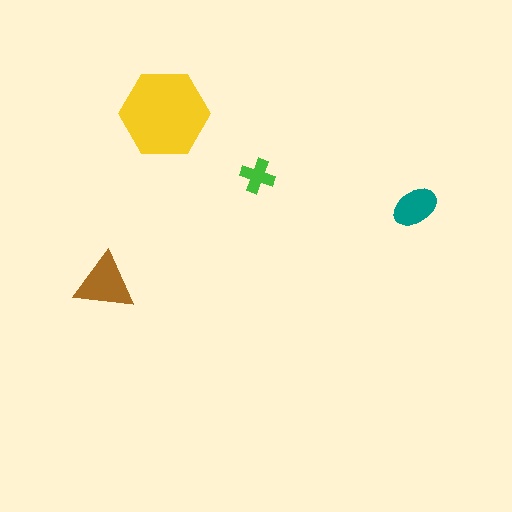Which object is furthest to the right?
The teal ellipse is rightmost.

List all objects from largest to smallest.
The yellow hexagon, the brown triangle, the teal ellipse, the green cross.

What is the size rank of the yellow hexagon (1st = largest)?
1st.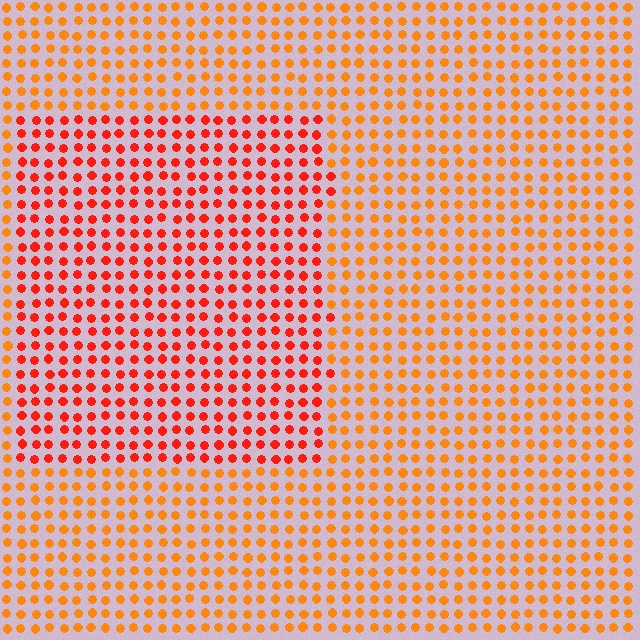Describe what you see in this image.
The image is filled with small orange elements in a uniform arrangement. A rectangle-shaped region is visible where the elements are tinted to a slightly different hue, forming a subtle color boundary.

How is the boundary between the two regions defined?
The boundary is defined purely by a slight shift in hue (about 28 degrees). Spacing, size, and orientation are identical on both sides.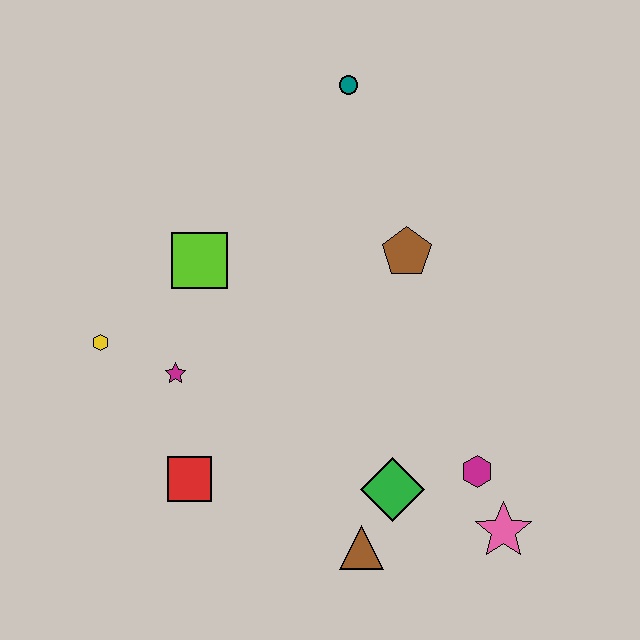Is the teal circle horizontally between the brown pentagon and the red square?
Yes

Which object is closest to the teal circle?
The brown pentagon is closest to the teal circle.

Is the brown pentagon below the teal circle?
Yes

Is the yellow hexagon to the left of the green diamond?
Yes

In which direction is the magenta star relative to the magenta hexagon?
The magenta star is to the left of the magenta hexagon.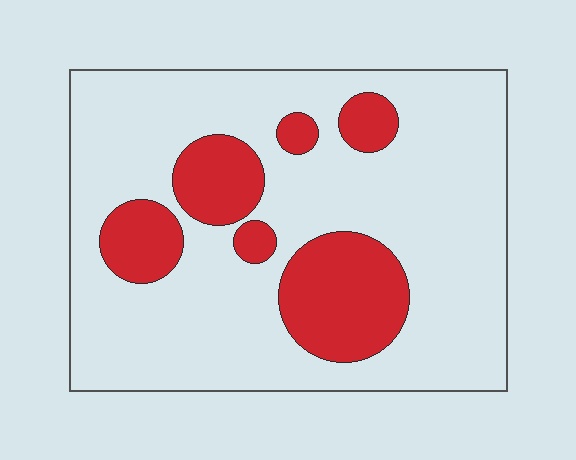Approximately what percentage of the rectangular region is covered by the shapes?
Approximately 20%.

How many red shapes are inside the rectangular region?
6.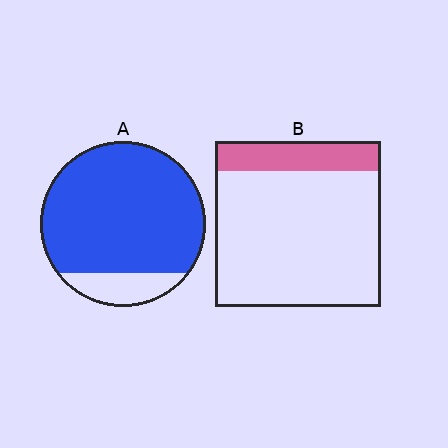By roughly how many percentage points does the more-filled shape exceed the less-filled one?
By roughly 65 percentage points (A over B).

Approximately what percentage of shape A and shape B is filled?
A is approximately 85% and B is approximately 20%.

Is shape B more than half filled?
No.